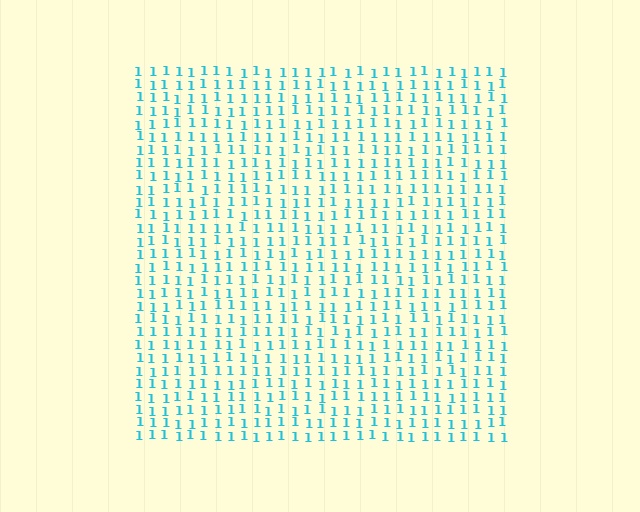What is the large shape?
The large shape is a square.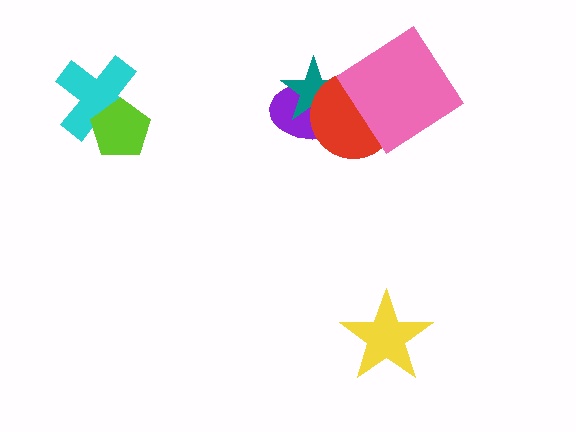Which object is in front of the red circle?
The pink diamond is in front of the red circle.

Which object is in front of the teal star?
The red circle is in front of the teal star.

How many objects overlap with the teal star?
2 objects overlap with the teal star.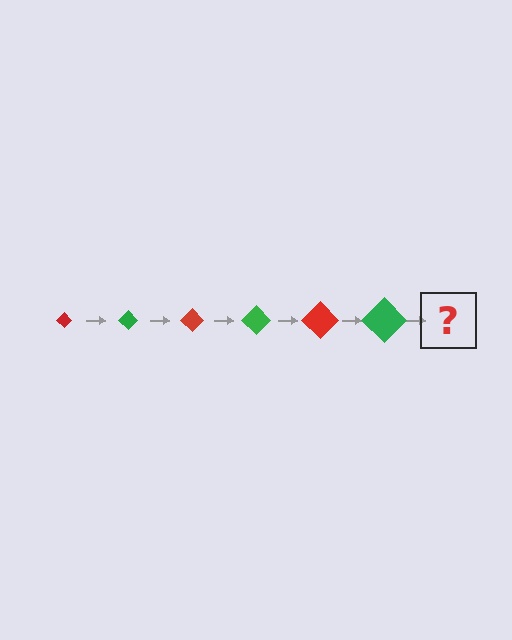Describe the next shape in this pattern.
It should be a red diamond, larger than the previous one.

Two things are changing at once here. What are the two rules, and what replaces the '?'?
The two rules are that the diamond grows larger each step and the color cycles through red and green. The '?' should be a red diamond, larger than the previous one.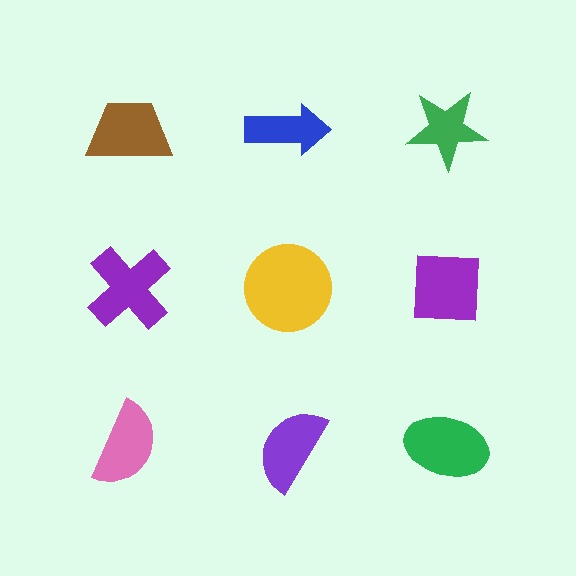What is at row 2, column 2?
A yellow circle.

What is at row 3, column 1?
A pink semicircle.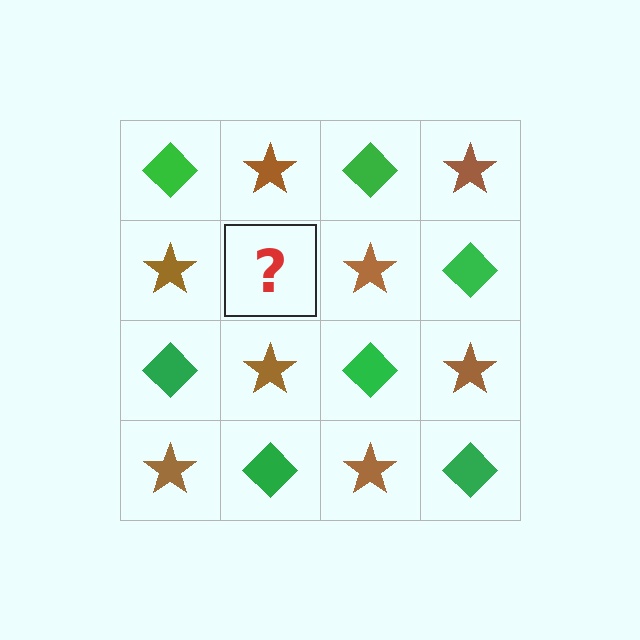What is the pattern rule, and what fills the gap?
The rule is that it alternates green diamond and brown star in a checkerboard pattern. The gap should be filled with a green diamond.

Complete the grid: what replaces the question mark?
The question mark should be replaced with a green diamond.